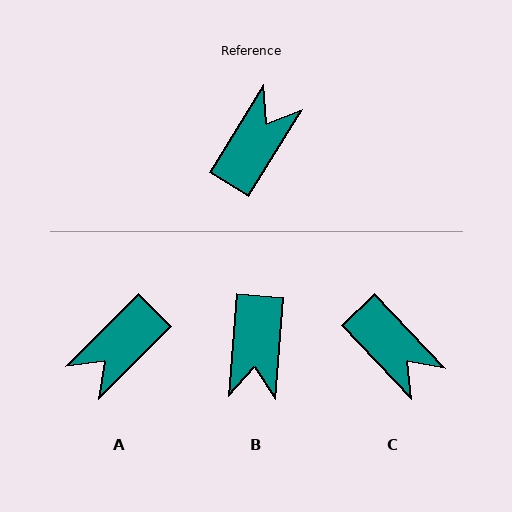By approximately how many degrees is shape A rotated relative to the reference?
Approximately 167 degrees counter-clockwise.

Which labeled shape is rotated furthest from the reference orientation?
A, about 167 degrees away.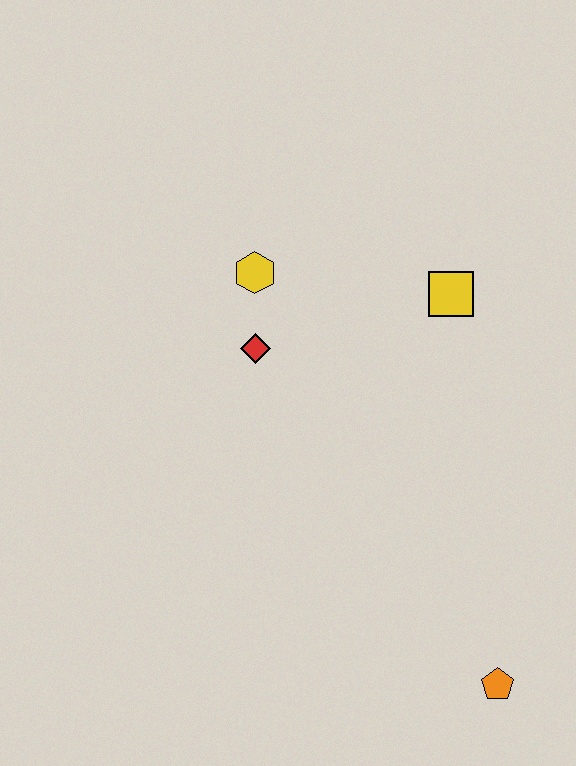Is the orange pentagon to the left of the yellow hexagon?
No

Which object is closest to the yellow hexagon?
The red diamond is closest to the yellow hexagon.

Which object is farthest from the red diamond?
The orange pentagon is farthest from the red diamond.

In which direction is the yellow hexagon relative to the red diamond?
The yellow hexagon is above the red diamond.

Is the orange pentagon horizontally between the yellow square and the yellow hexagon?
No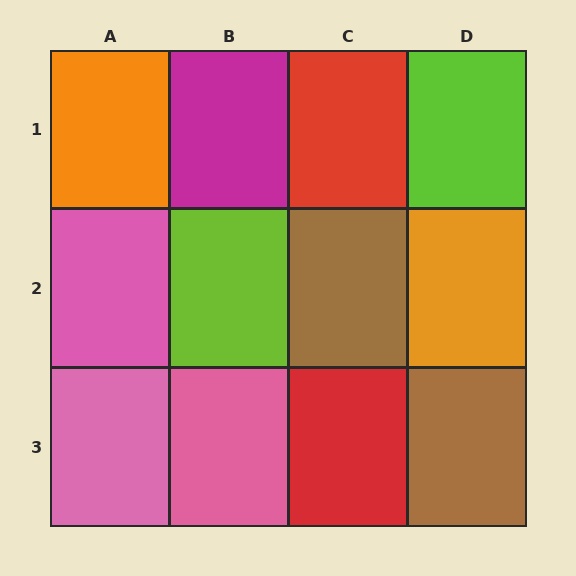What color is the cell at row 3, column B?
Pink.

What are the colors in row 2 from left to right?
Pink, lime, brown, orange.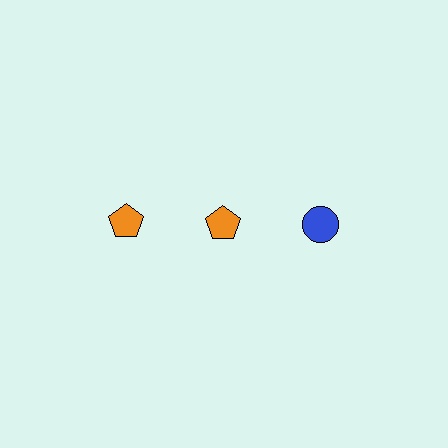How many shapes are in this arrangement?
There are 3 shapes arranged in a grid pattern.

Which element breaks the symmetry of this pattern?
The blue circle in the top row, center column breaks the symmetry. All other shapes are orange pentagons.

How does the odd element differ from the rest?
It differs in both color (blue instead of orange) and shape (circle instead of pentagon).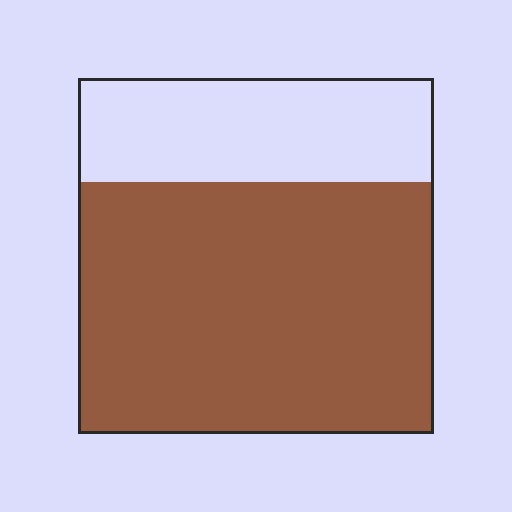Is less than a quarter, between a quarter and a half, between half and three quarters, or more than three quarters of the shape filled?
Between half and three quarters.